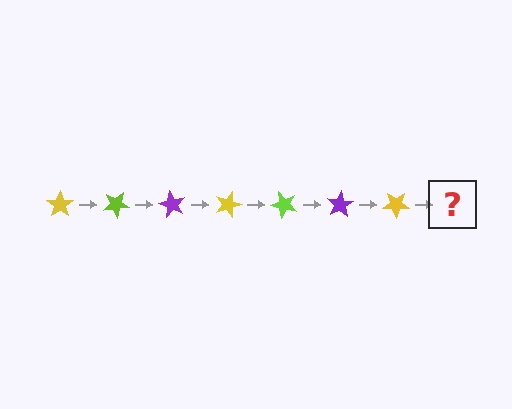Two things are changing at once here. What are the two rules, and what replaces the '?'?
The two rules are that it rotates 30 degrees each step and the color cycles through yellow, lime, and purple. The '?' should be a lime star, rotated 210 degrees from the start.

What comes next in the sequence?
The next element should be a lime star, rotated 210 degrees from the start.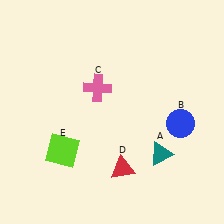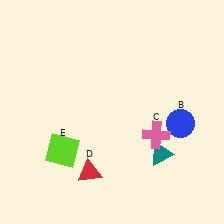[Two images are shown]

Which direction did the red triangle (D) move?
The red triangle (D) moved left.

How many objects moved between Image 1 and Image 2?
2 objects moved between the two images.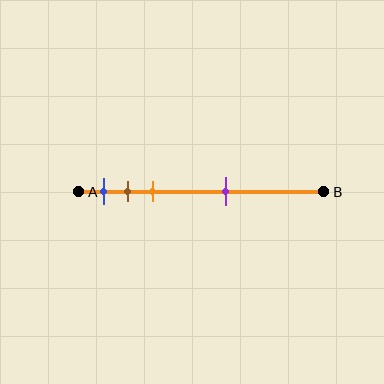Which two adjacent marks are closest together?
The brown and orange marks are the closest adjacent pair.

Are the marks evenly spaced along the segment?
No, the marks are not evenly spaced.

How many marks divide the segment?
There are 4 marks dividing the segment.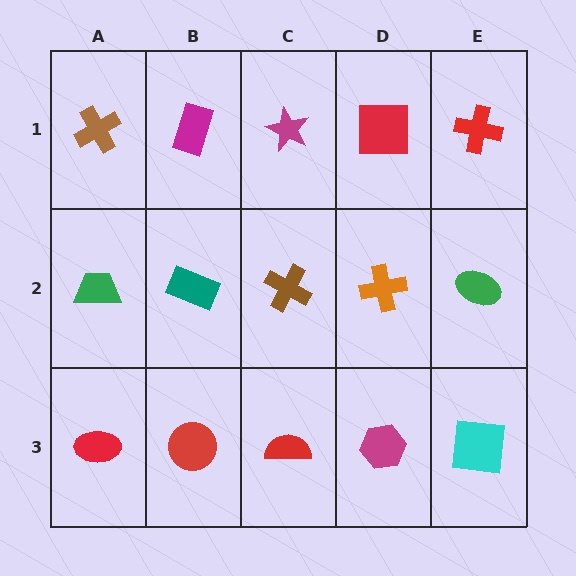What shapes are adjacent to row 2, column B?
A magenta rectangle (row 1, column B), a red circle (row 3, column B), a green trapezoid (row 2, column A), a brown cross (row 2, column C).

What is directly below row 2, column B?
A red circle.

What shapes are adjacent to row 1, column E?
A green ellipse (row 2, column E), a red square (row 1, column D).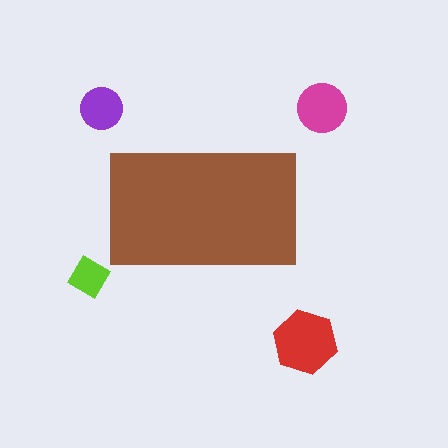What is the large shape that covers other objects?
A brown rectangle.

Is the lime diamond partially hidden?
No, the lime diamond is fully visible.